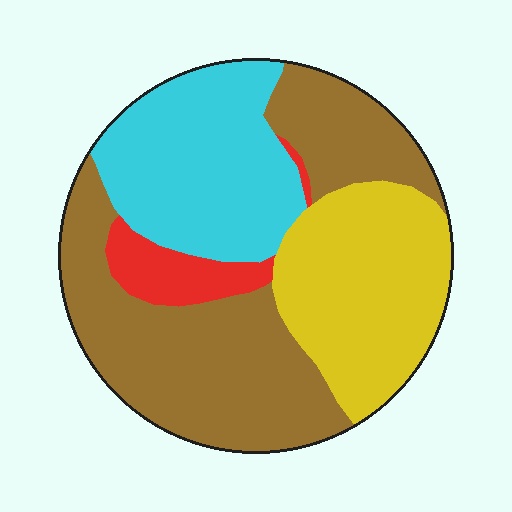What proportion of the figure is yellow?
Yellow takes up about one quarter (1/4) of the figure.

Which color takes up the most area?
Brown, at roughly 40%.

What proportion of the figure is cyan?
Cyan takes up about one quarter (1/4) of the figure.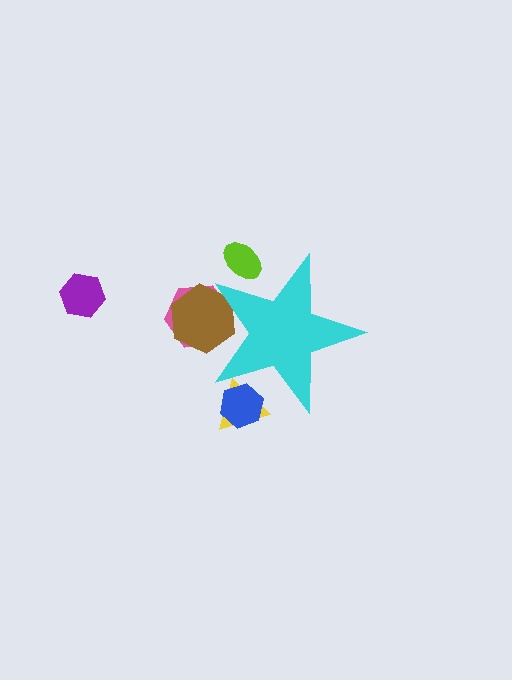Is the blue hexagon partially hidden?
Yes, the blue hexagon is partially hidden behind the cyan star.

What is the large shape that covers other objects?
A cyan star.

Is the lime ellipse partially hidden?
Yes, the lime ellipse is partially hidden behind the cyan star.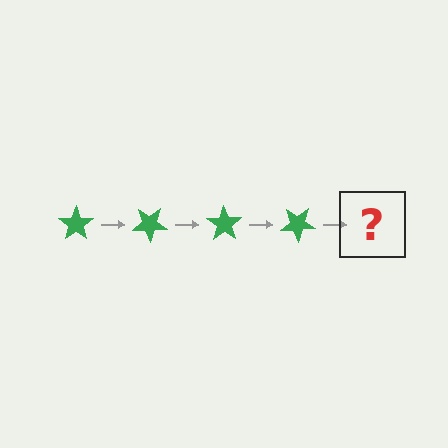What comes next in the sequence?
The next element should be a green star rotated 140 degrees.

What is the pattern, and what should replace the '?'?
The pattern is that the star rotates 35 degrees each step. The '?' should be a green star rotated 140 degrees.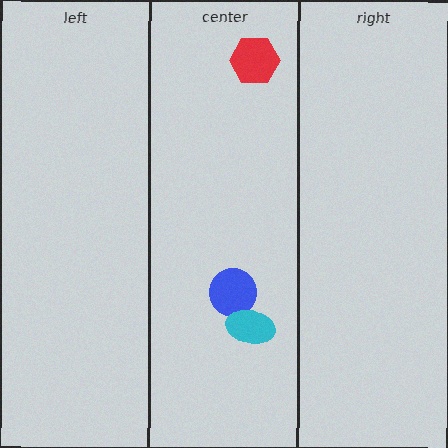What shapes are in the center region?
The blue circle, the red hexagon, the cyan ellipse.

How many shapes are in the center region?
3.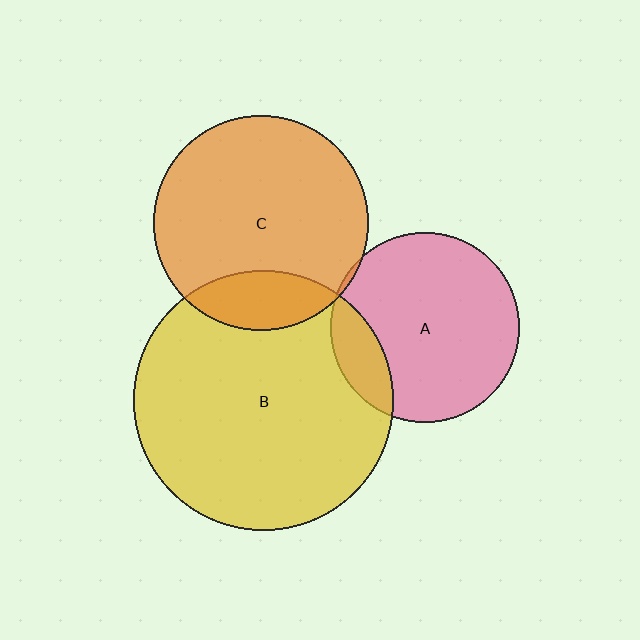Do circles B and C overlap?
Yes.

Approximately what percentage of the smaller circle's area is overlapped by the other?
Approximately 20%.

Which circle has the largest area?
Circle B (yellow).